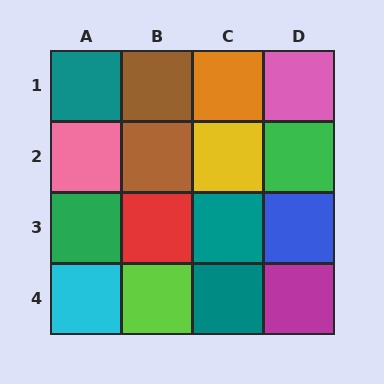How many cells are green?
2 cells are green.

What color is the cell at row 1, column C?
Orange.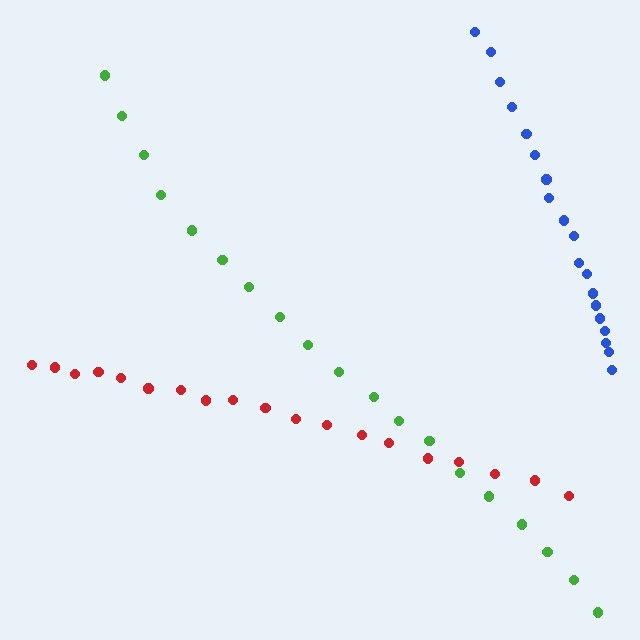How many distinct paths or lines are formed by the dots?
There are 3 distinct paths.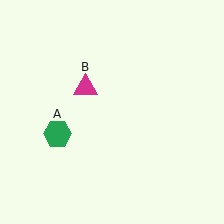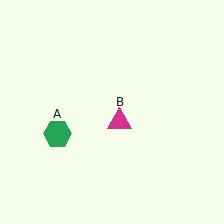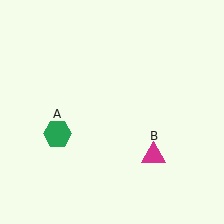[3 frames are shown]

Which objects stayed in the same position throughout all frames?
Green hexagon (object A) remained stationary.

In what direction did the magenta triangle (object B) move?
The magenta triangle (object B) moved down and to the right.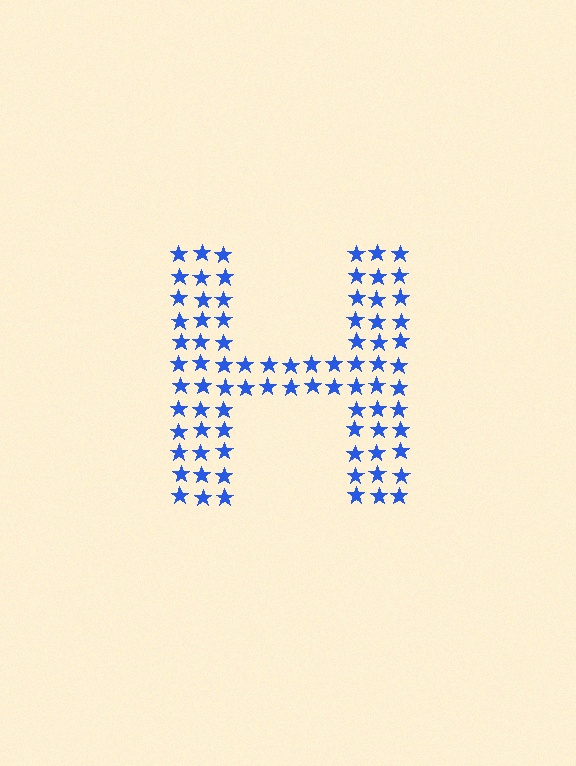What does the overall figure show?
The overall figure shows the letter H.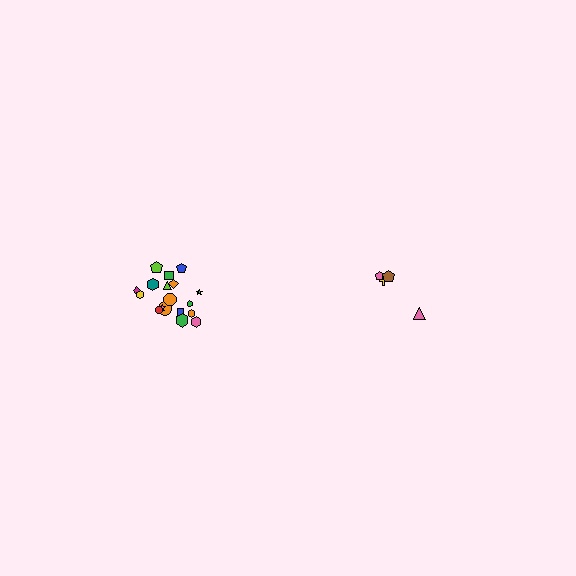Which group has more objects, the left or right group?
The left group.